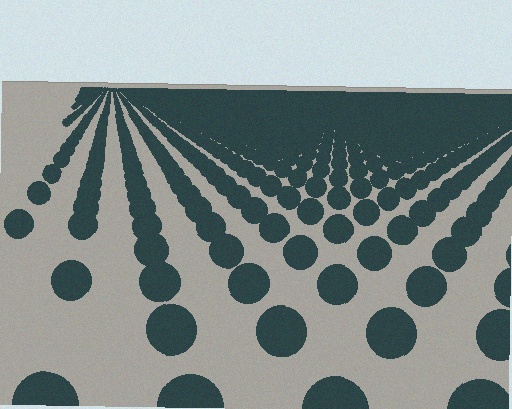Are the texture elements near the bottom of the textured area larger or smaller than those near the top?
Larger. Near the bottom, elements are closer to the viewer and appear at a bigger on-screen size.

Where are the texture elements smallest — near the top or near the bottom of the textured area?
Near the top.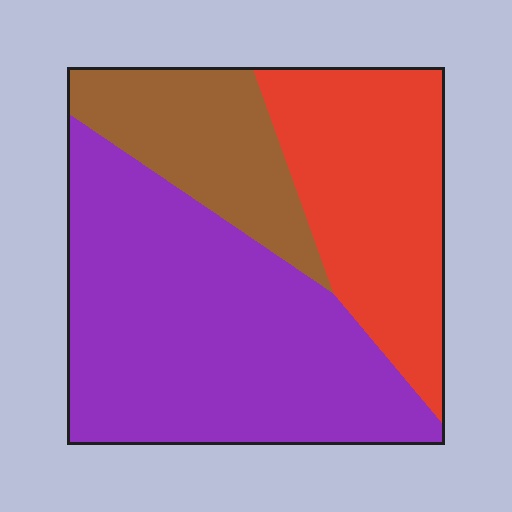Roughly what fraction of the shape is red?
Red covers about 30% of the shape.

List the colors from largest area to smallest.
From largest to smallest: purple, red, brown.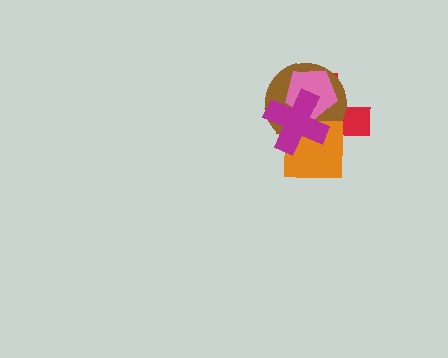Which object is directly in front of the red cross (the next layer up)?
The brown circle is directly in front of the red cross.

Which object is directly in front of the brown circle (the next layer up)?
The pink pentagon is directly in front of the brown circle.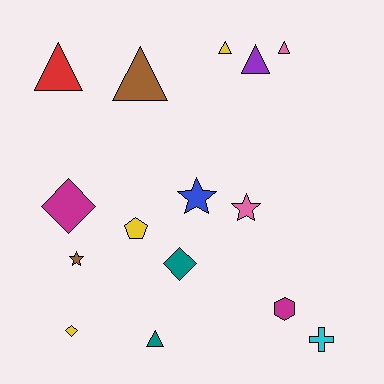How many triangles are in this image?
There are 6 triangles.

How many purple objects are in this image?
There is 1 purple object.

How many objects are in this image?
There are 15 objects.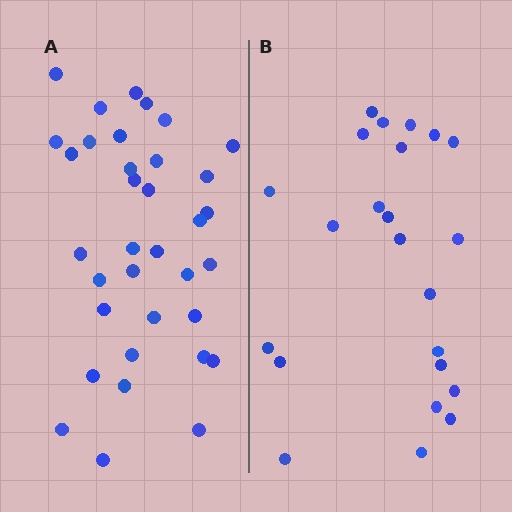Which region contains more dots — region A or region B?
Region A (the left region) has more dots.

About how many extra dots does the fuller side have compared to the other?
Region A has roughly 12 or so more dots than region B.